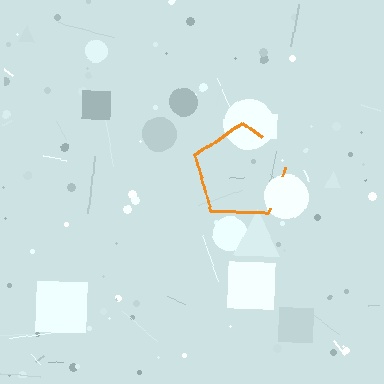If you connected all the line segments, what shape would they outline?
They would outline a pentagon.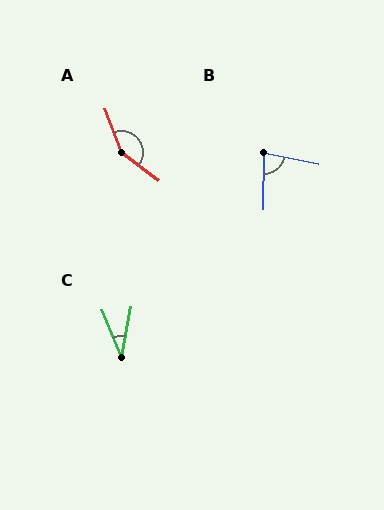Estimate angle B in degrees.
Approximately 79 degrees.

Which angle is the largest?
A, at approximately 148 degrees.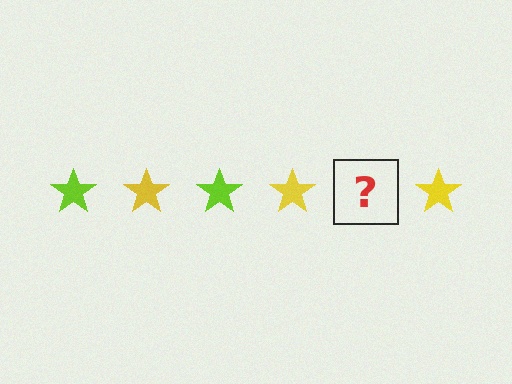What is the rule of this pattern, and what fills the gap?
The rule is that the pattern cycles through lime, yellow stars. The gap should be filled with a lime star.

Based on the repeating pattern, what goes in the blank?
The blank should be a lime star.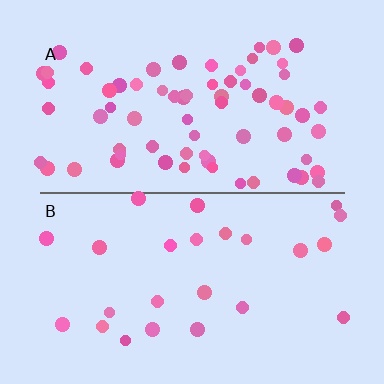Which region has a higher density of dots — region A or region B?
A (the top).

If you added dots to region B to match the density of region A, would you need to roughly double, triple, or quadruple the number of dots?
Approximately triple.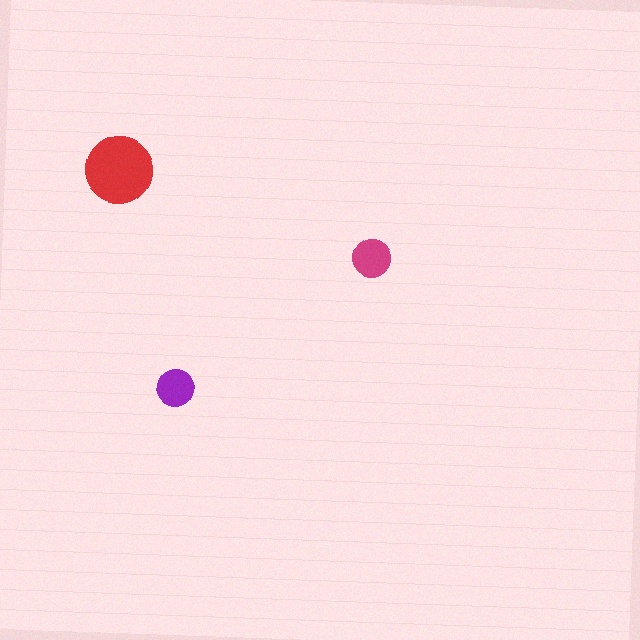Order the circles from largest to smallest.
the red one, the magenta one, the purple one.